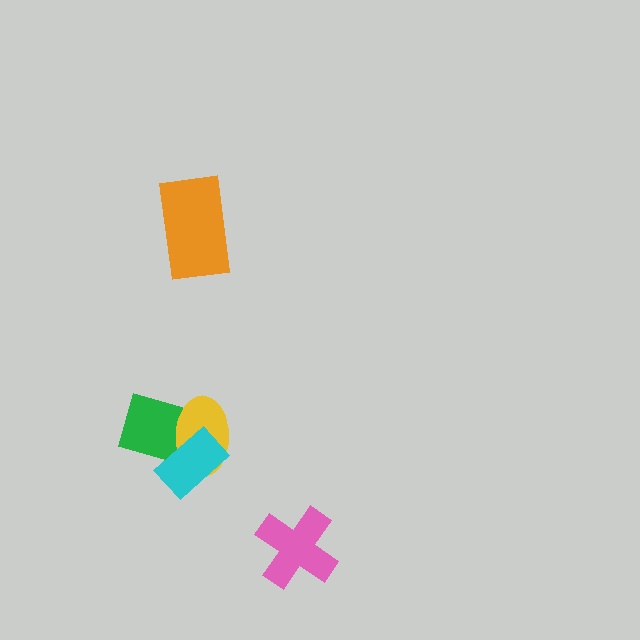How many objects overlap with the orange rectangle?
0 objects overlap with the orange rectangle.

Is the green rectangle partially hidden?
Yes, it is partially covered by another shape.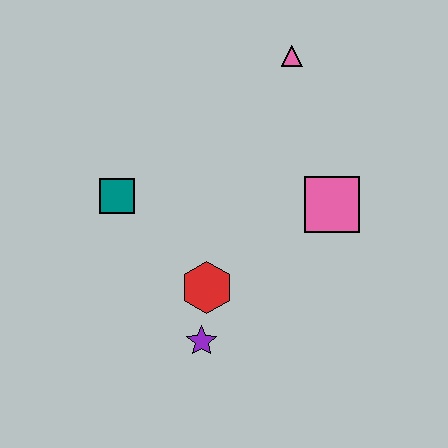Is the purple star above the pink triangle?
No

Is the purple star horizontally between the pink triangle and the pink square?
No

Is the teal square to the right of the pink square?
No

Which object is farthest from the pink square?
The teal square is farthest from the pink square.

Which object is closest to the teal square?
The red hexagon is closest to the teal square.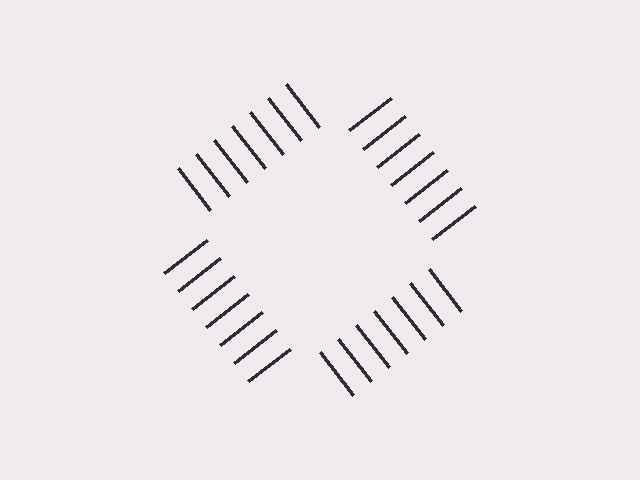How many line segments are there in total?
28 — 7 along each of the 4 edges.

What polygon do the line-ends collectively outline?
An illusory square — the line segments terminate on its edges but no continuous stroke is drawn.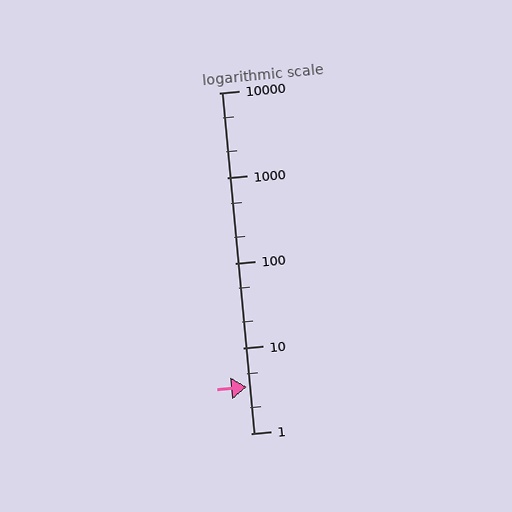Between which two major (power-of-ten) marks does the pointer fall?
The pointer is between 1 and 10.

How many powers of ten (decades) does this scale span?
The scale spans 4 decades, from 1 to 10000.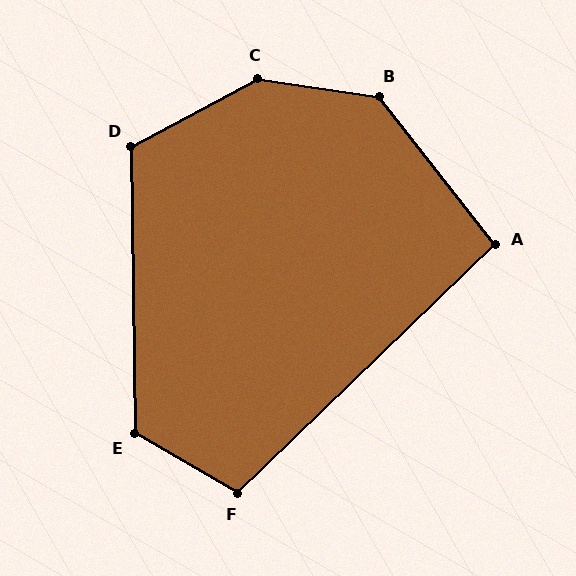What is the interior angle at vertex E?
Approximately 121 degrees (obtuse).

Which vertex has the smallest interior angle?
A, at approximately 96 degrees.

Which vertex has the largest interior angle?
C, at approximately 143 degrees.